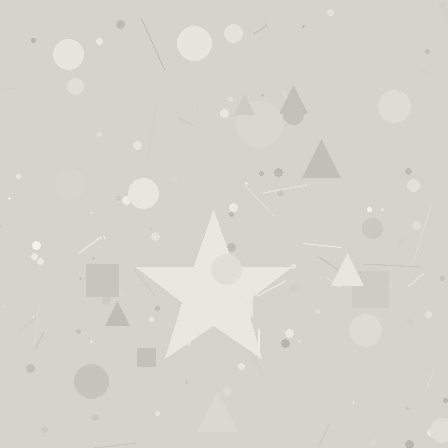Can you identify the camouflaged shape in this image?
The camouflaged shape is a star.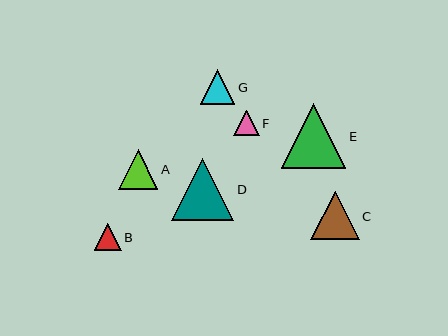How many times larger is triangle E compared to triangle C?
Triangle E is approximately 1.3 times the size of triangle C.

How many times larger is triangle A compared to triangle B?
Triangle A is approximately 1.5 times the size of triangle B.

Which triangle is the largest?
Triangle E is the largest with a size of approximately 65 pixels.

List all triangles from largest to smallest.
From largest to smallest: E, D, C, A, G, B, F.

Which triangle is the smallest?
Triangle F is the smallest with a size of approximately 26 pixels.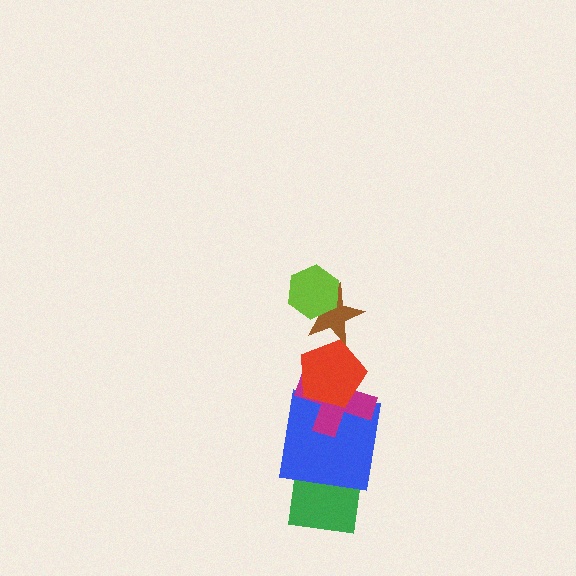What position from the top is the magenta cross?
The magenta cross is 4th from the top.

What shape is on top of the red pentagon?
The brown star is on top of the red pentagon.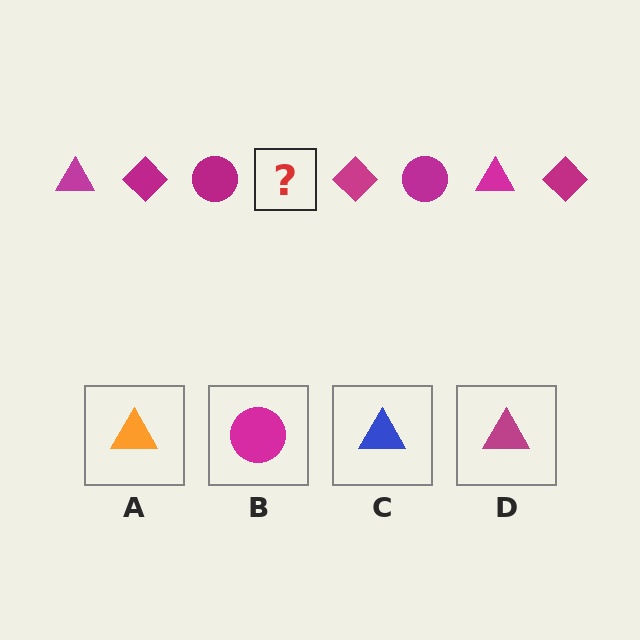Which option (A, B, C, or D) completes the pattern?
D.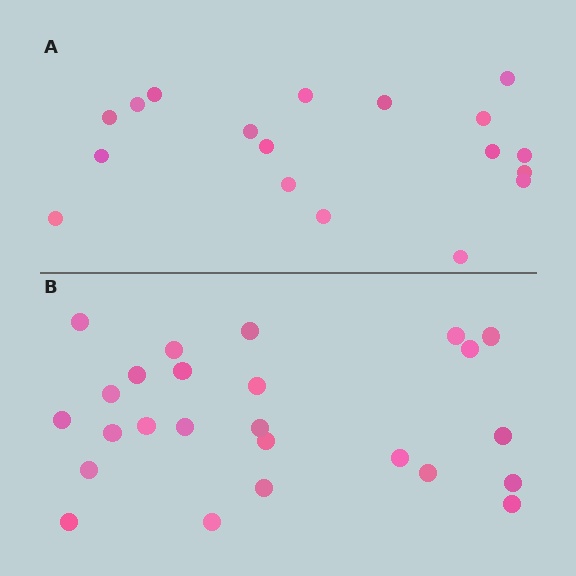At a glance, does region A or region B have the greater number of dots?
Region B (the bottom region) has more dots.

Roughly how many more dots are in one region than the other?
Region B has roughly 8 or so more dots than region A.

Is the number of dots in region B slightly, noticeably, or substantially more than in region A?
Region B has noticeably more, but not dramatically so. The ratio is roughly 1.4 to 1.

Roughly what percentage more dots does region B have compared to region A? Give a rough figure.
About 40% more.